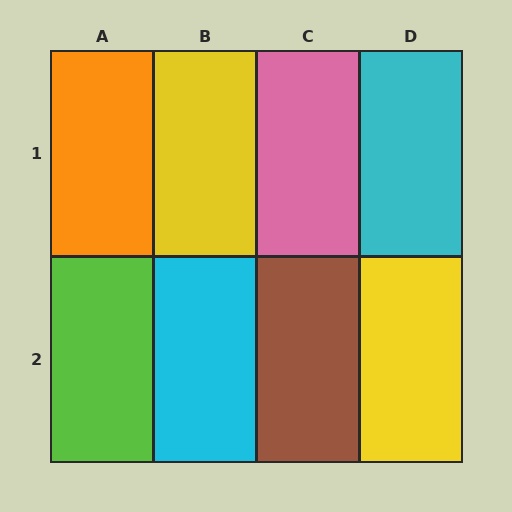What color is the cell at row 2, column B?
Cyan.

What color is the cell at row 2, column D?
Yellow.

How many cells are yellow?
2 cells are yellow.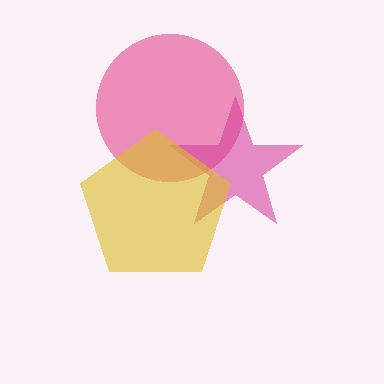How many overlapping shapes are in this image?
There are 3 overlapping shapes in the image.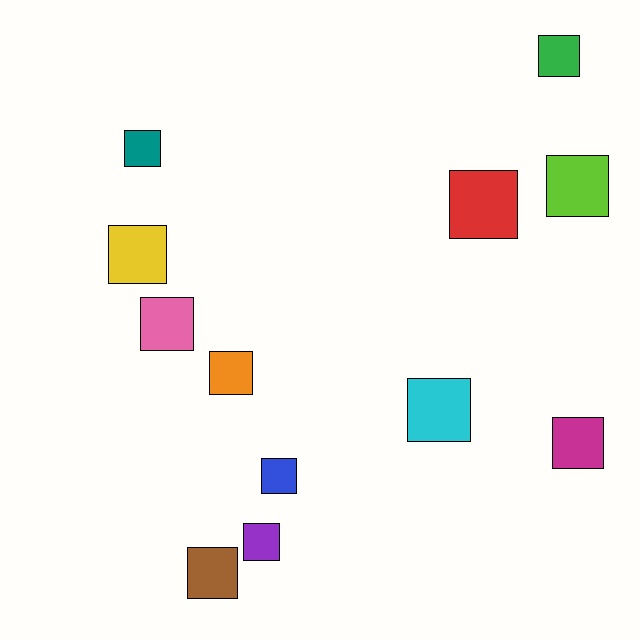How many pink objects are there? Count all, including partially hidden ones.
There is 1 pink object.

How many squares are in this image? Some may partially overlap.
There are 12 squares.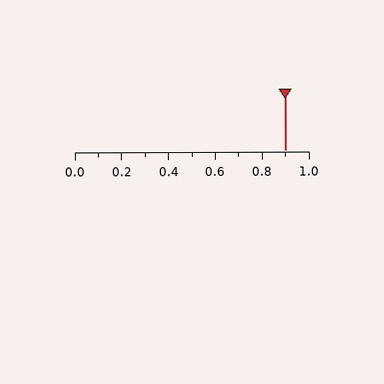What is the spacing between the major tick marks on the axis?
The major ticks are spaced 0.2 apart.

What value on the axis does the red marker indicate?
The marker indicates approximately 0.9.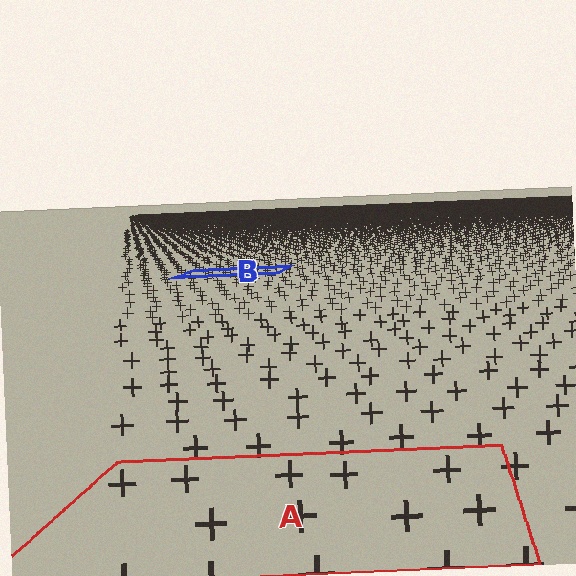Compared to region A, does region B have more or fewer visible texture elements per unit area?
Region B has more texture elements per unit area — they are packed more densely because it is farther away.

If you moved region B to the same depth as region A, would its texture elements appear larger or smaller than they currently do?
They would appear larger. At a closer depth, the same texture elements are projected at a bigger on-screen size.